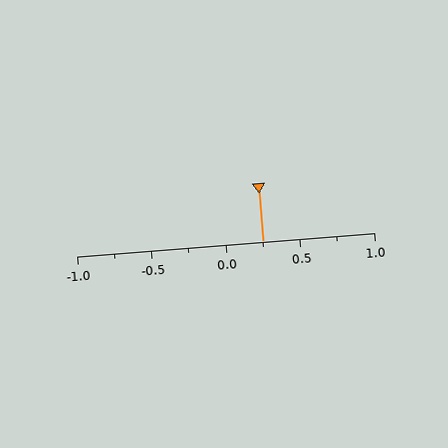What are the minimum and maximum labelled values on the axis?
The axis runs from -1.0 to 1.0.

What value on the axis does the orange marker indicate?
The marker indicates approximately 0.25.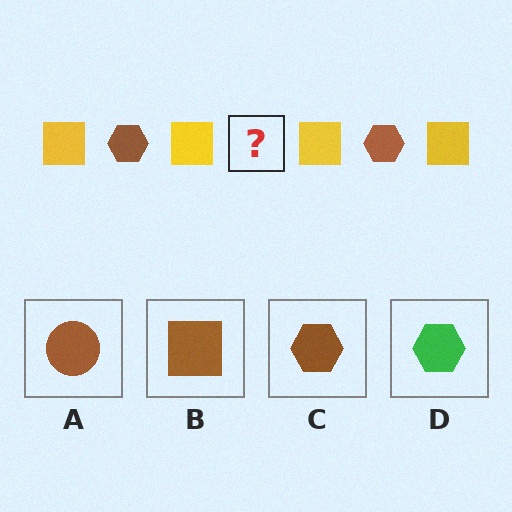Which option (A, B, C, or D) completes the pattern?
C.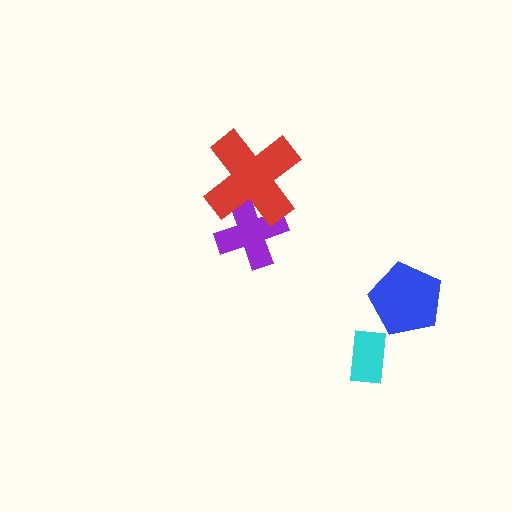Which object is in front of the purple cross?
The red cross is in front of the purple cross.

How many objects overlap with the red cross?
1 object overlaps with the red cross.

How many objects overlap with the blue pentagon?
0 objects overlap with the blue pentagon.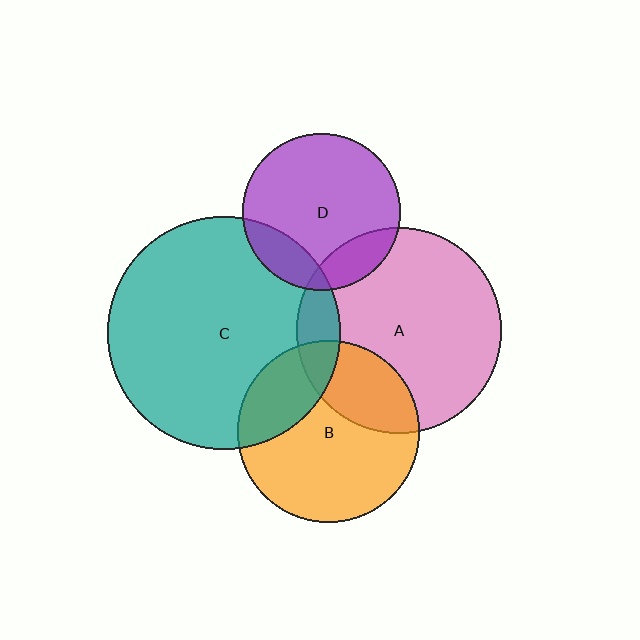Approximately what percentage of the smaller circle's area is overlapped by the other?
Approximately 25%.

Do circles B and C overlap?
Yes.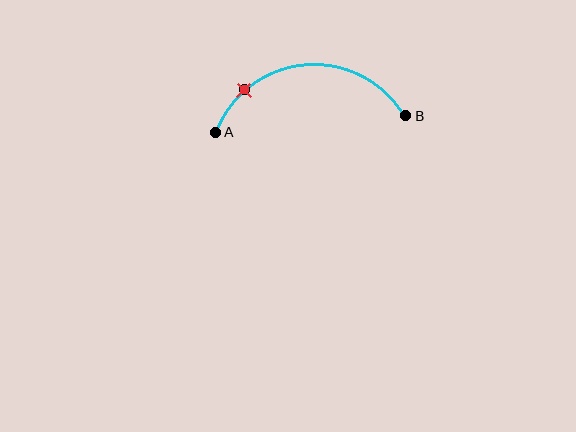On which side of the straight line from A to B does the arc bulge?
The arc bulges above the straight line connecting A and B.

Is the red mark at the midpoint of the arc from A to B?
No. The red mark lies on the arc but is closer to endpoint A. The arc midpoint would be at the point on the curve equidistant along the arc from both A and B.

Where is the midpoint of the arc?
The arc midpoint is the point on the curve farthest from the straight line joining A and B. It sits above that line.